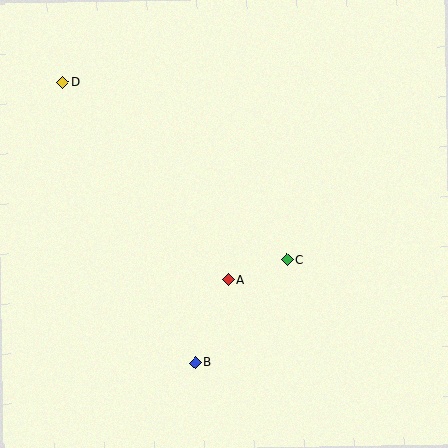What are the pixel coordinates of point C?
Point C is at (287, 260).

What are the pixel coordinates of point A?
Point A is at (228, 280).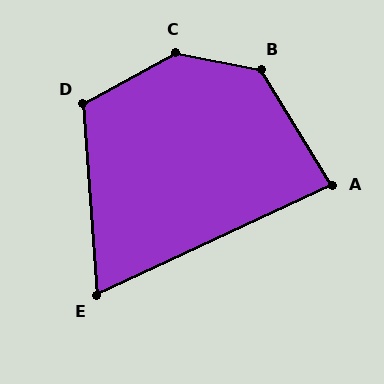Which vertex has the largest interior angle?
C, at approximately 140 degrees.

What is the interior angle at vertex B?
Approximately 133 degrees (obtuse).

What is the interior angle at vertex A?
Approximately 83 degrees (acute).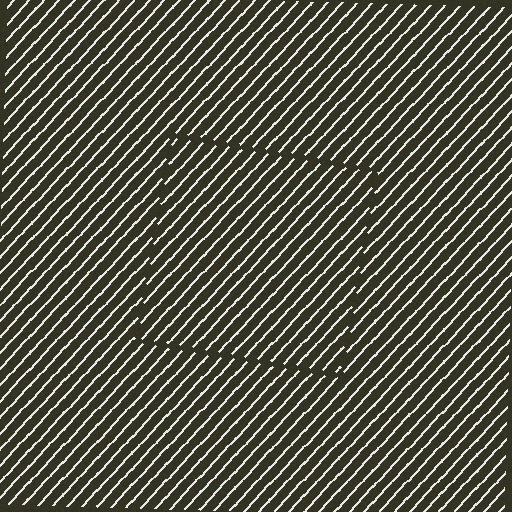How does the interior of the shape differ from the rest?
The interior of the shape contains the same grating, shifted by half a period — the contour is defined by the phase discontinuity where line-ends from the inner and outer gratings abut.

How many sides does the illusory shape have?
4 sides — the line-ends trace a square.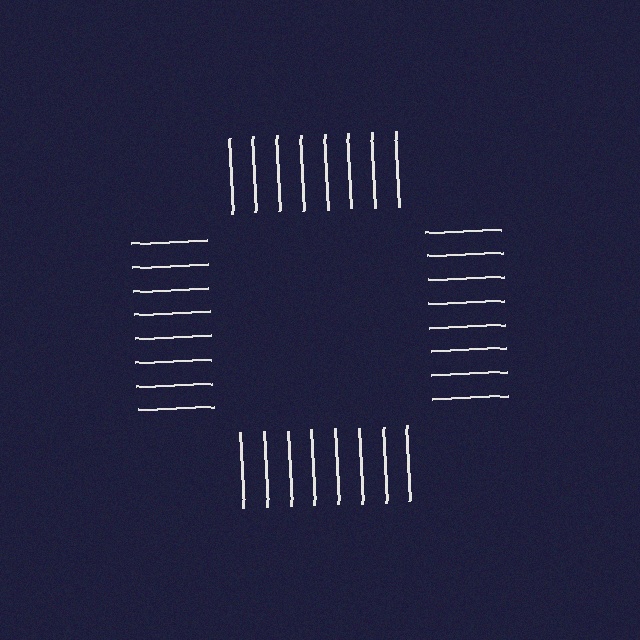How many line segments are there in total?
32 — 8 along each of the 4 edges.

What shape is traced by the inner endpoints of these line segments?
An illusory square — the line segments terminate on its edges but no continuous stroke is drawn.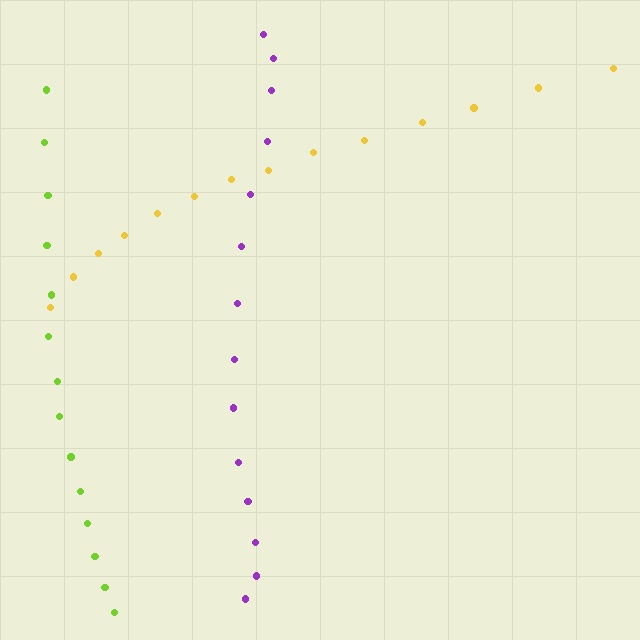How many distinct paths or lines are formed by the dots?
There are 3 distinct paths.